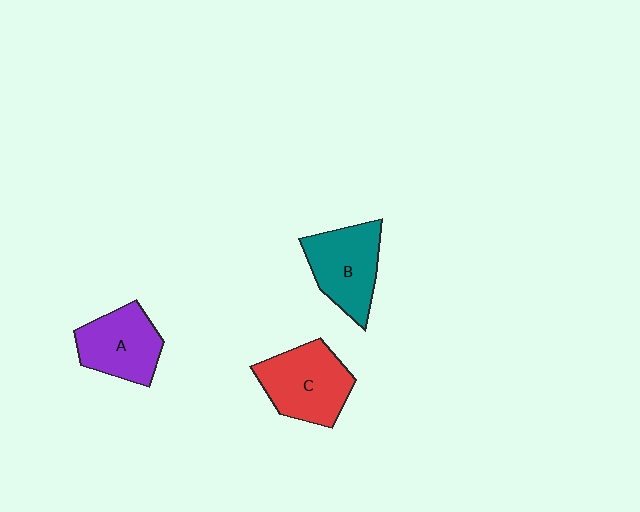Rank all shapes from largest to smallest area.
From largest to smallest: C (red), B (teal), A (purple).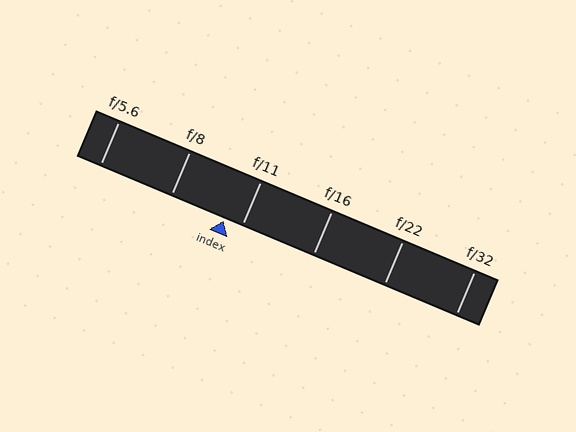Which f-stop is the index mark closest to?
The index mark is closest to f/11.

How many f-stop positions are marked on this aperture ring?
There are 6 f-stop positions marked.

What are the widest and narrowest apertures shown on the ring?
The widest aperture shown is f/5.6 and the narrowest is f/32.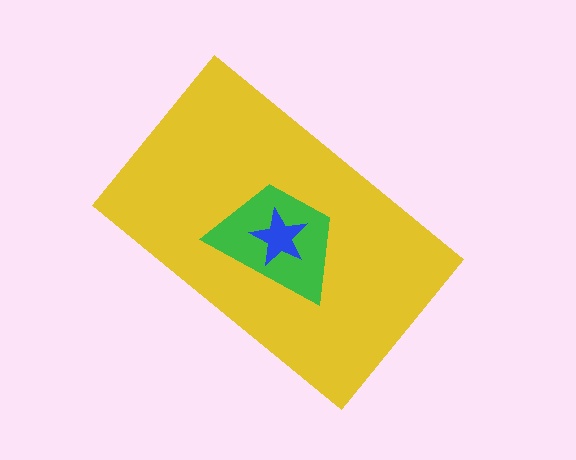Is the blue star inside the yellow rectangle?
Yes.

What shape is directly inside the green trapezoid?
The blue star.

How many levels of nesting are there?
3.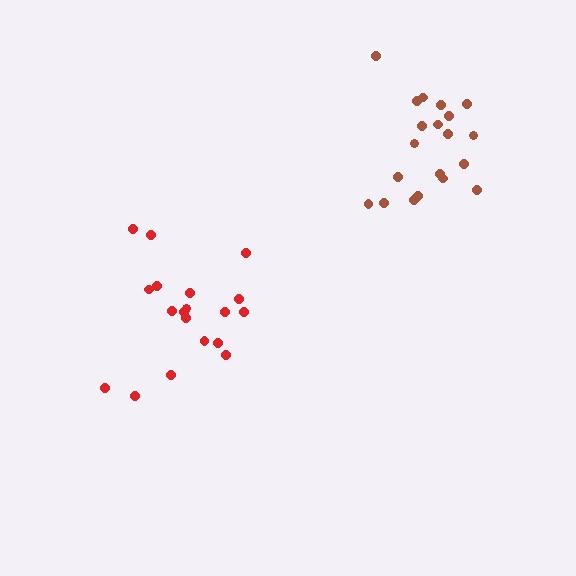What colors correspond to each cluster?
The clusters are colored: brown, red.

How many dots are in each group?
Group 1: 20 dots, Group 2: 19 dots (39 total).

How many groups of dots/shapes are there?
There are 2 groups.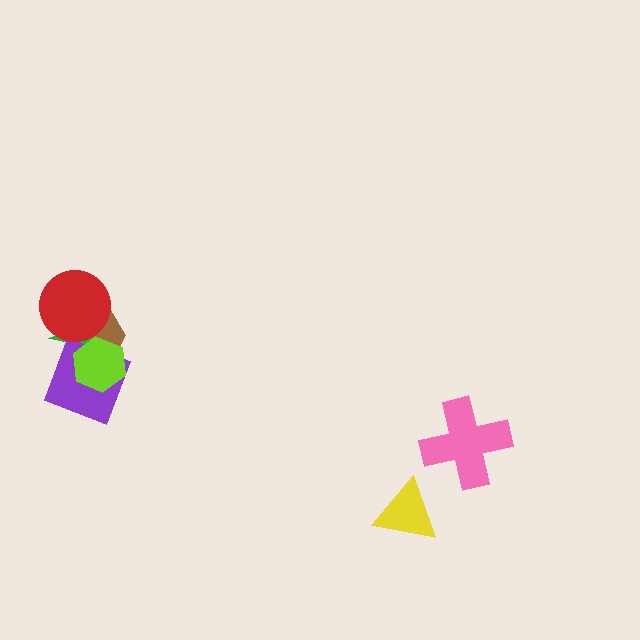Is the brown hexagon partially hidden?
Yes, it is partially covered by another shape.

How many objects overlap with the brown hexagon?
4 objects overlap with the brown hexagon.